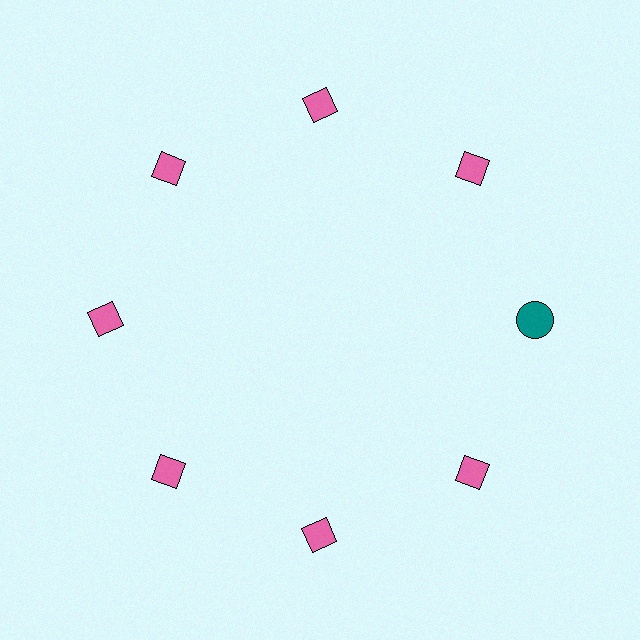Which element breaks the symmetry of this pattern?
The teal circle at roughly the 3 o'clock position breaks the symmetry. All other shapes are pink diamonds.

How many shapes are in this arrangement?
There are 8 shapes arranged in a ring pattern.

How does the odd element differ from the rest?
It differs in both color (teal instead of pink) and shape (circle instead of diamond).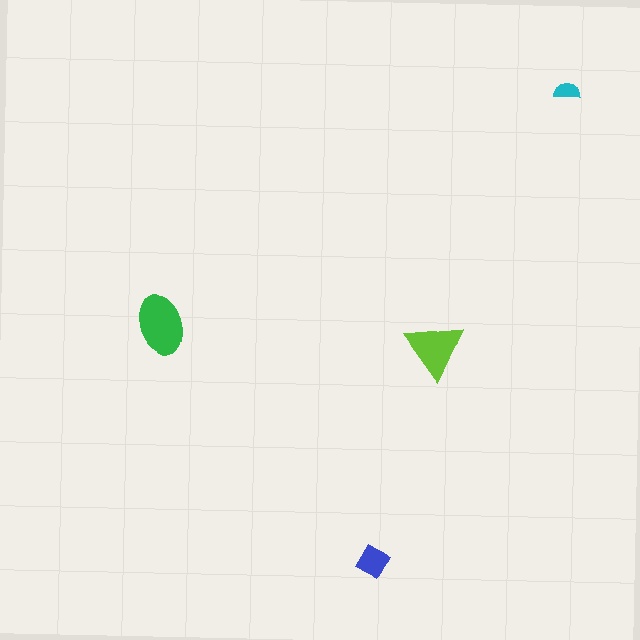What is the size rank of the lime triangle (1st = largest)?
2nd.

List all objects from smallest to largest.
The cyan semicircle, the blue diamond, the lime triangle, the green ellipse.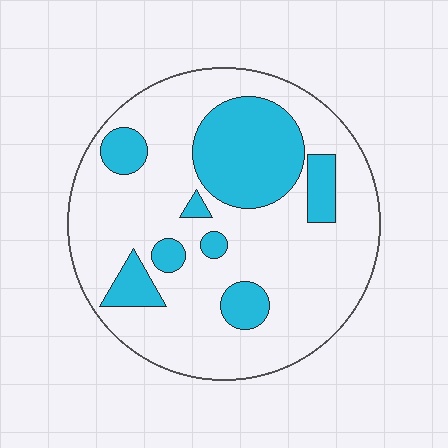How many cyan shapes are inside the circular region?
8.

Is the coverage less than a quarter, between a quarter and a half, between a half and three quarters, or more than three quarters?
Between a quarter and a half.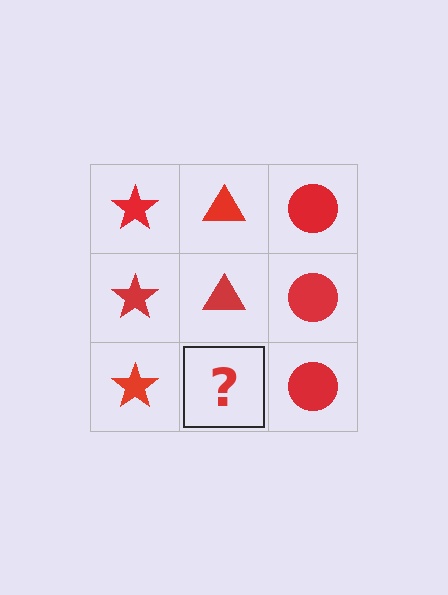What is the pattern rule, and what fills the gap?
The rule is that each column has a consistent shape. The gap should be filled with a red triangle.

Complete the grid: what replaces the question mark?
The question mark should be replaced with a red triangle.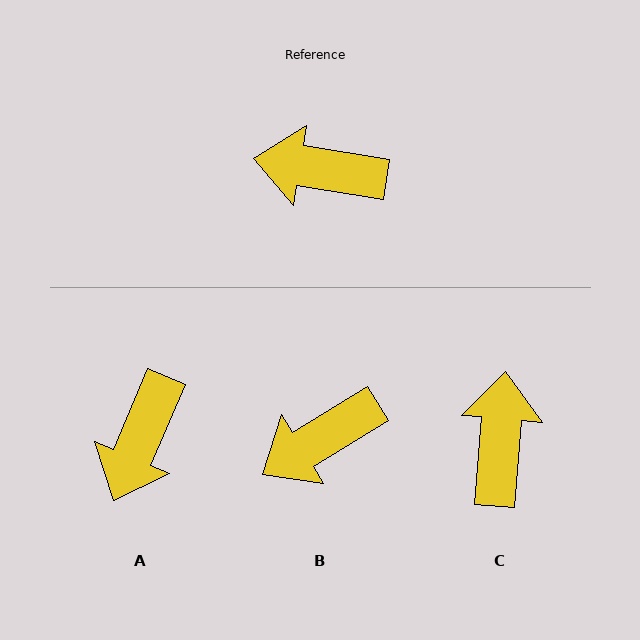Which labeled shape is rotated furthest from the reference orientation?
C, about 86 degrees away.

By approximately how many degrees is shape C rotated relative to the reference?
Approximately 86 degrees clockwise.